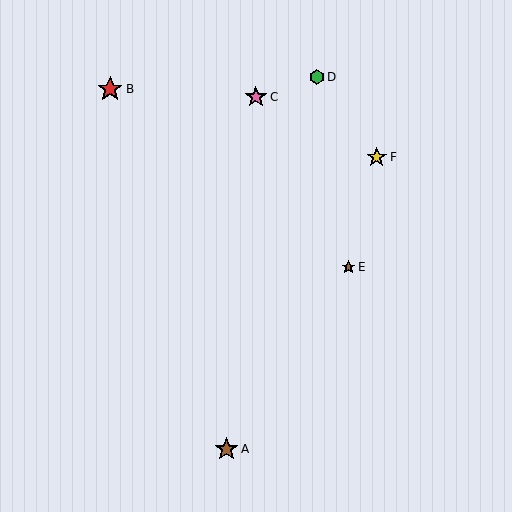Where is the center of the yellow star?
The center of the yellow star is at (377, 157).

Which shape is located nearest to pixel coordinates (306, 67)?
The green hexagon (labeled D) at (317, 77) is nearest to that location.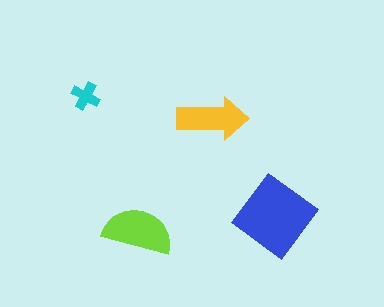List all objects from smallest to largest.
The cyan cross, the yellow arrow, the lime semicircle, the blue diamond.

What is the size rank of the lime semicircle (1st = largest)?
2nd.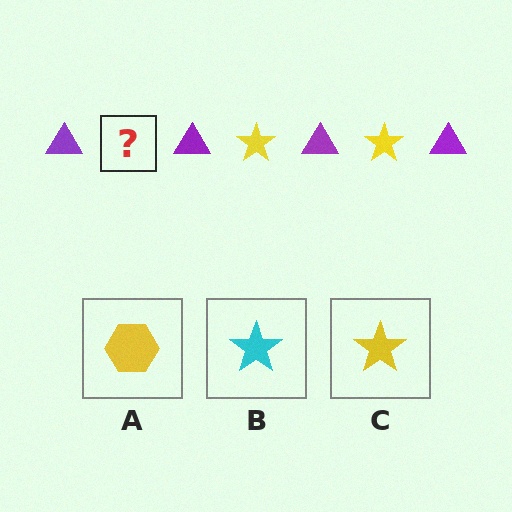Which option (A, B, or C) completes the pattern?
C.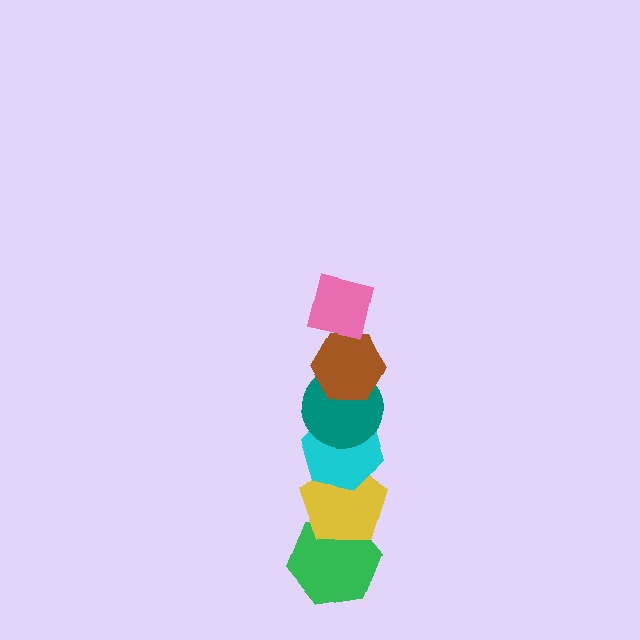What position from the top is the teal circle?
The teal circle is 3rd from the top.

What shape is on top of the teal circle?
The brown hexagon is on top of the teal circle.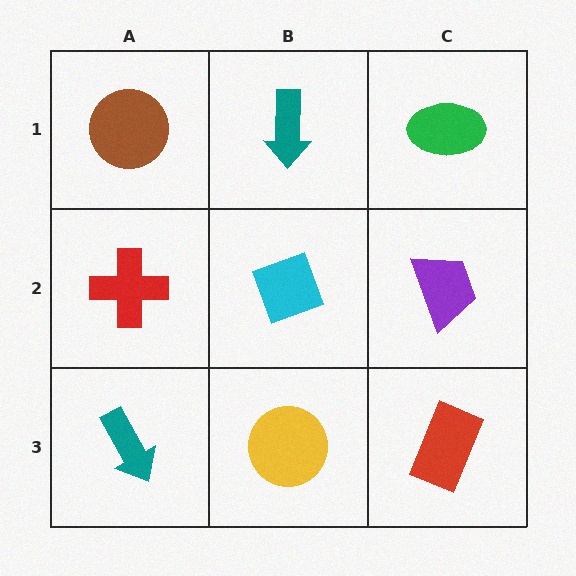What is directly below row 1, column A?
A red cross.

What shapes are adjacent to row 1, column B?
A cyan diamond (row 2, column B), a brown circle (row 1, column A), a green ellipse (row 1, column C).